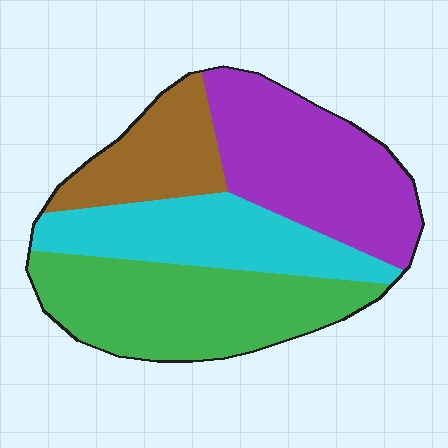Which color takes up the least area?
Brown, at roughly 15%.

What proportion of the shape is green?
Green covers around 30% of the shape.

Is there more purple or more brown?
Purple.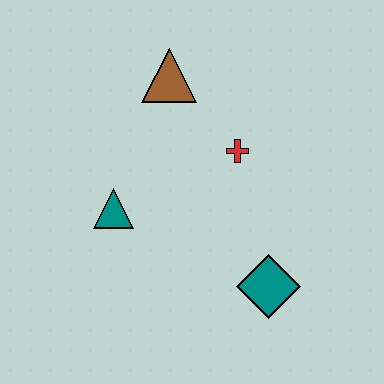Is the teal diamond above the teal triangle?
No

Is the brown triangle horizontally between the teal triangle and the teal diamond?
Yes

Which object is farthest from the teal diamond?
The brown triangle is farthest from the teal diamond.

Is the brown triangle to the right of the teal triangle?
Yes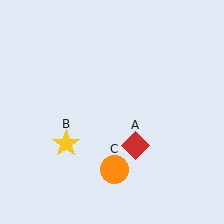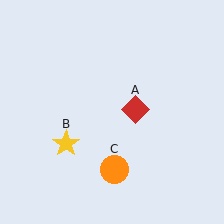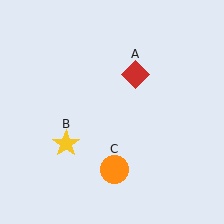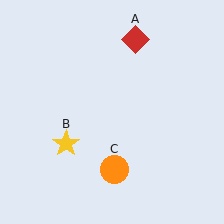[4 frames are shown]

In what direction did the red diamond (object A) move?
The red diamond (object A) moved up.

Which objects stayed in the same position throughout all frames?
Yellow star (object B) and orange circle (object C) remained stationary.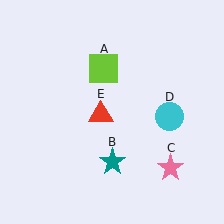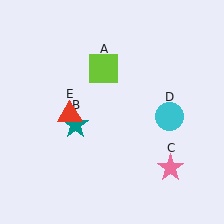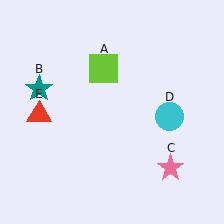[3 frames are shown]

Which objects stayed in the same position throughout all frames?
Lime square (object A) and pink star (object C) and cyan circle (object D) remained stationary.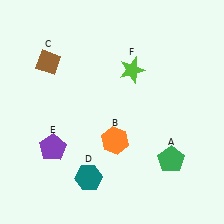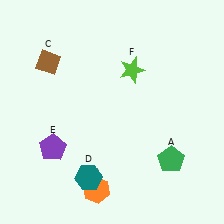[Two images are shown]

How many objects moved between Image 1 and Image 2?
1 object moved between the two images.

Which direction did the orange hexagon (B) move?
The orange hexagon (B) moved down.